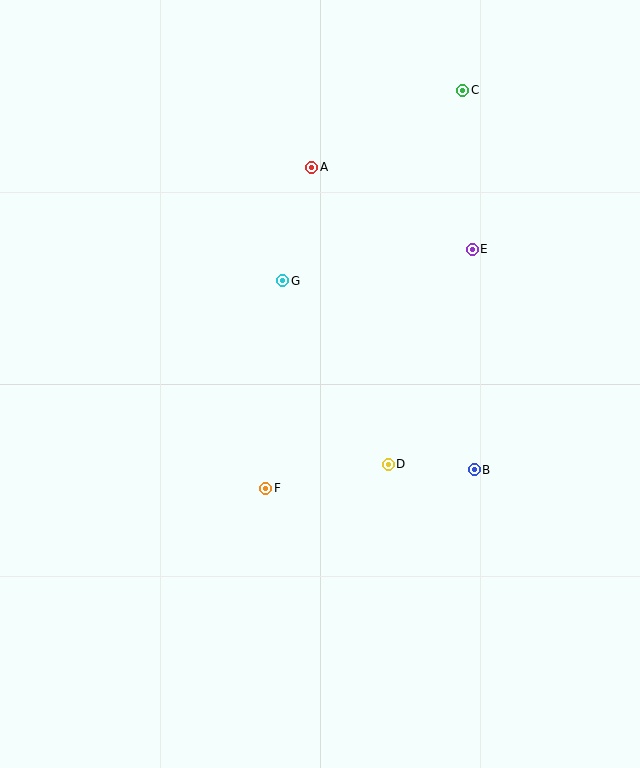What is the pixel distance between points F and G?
The distance between F and G is 208 pixels.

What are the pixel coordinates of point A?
Point A is at (312, 167).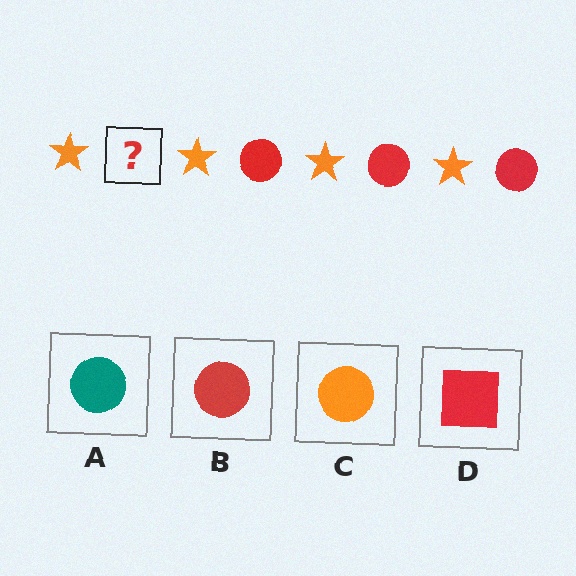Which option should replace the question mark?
Option B.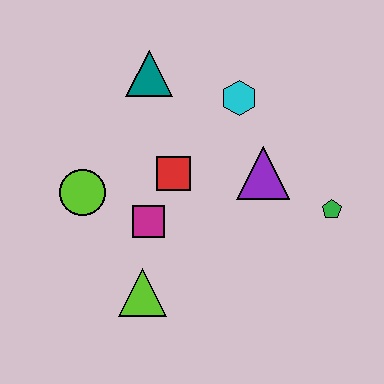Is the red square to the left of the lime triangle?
No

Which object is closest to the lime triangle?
The magenta square is closest to the lime triangle.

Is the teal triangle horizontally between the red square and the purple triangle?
No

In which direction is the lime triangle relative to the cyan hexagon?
The lime triangle is below the cyan hexagon.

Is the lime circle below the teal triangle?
Yes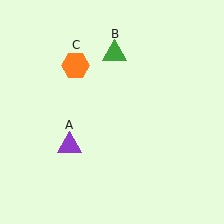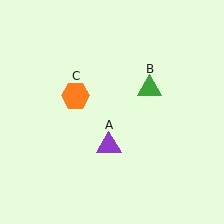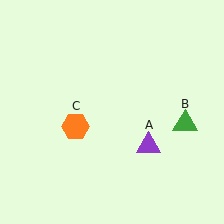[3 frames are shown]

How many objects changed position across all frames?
3 objects changed position: purple triangle (object A), green triangle (object B), orange hexagon (object C).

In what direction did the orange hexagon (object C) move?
The orange hexagon (object C) moved down.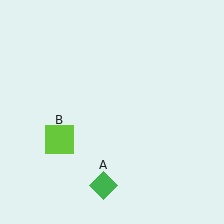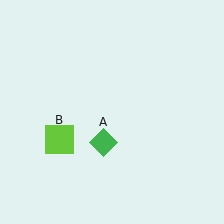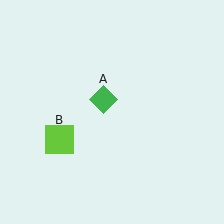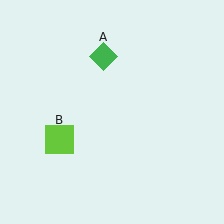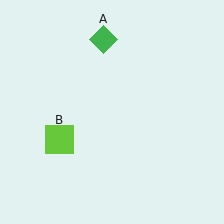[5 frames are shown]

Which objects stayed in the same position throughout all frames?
Lime square (object B) remained stationary.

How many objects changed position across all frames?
1 object changed position: green diamond (object A).